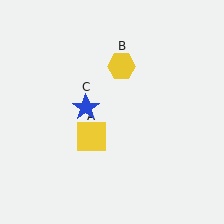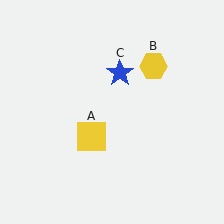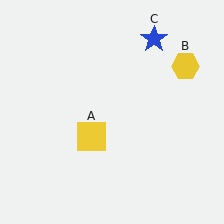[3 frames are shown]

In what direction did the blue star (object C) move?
The blue star (object C) moved up and to the right.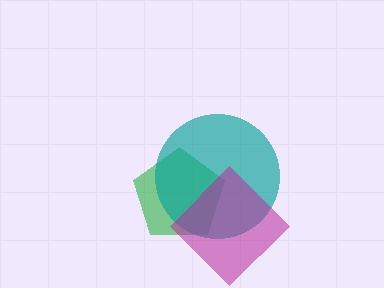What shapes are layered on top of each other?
The layered shapes are: a green pentagon, a teal circle, a magenta diamond.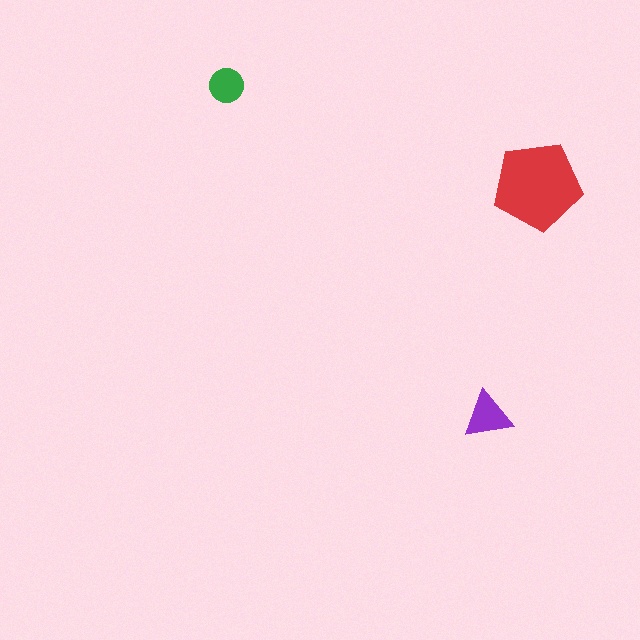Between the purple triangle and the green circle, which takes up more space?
The purple triangle.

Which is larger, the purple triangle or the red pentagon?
The red pentagon.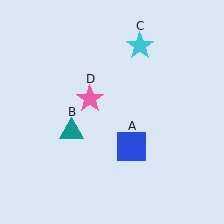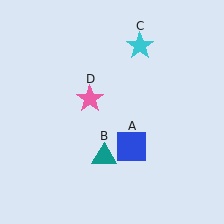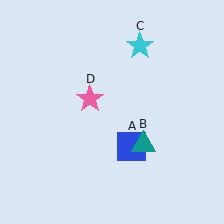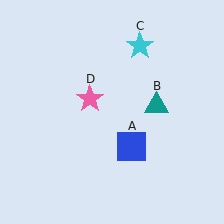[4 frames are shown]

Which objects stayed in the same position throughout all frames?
Blue square (object A) and cyan star (object C) and pink star (object D) remained stationary.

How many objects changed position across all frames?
1 object changed position: teal triangle (object B).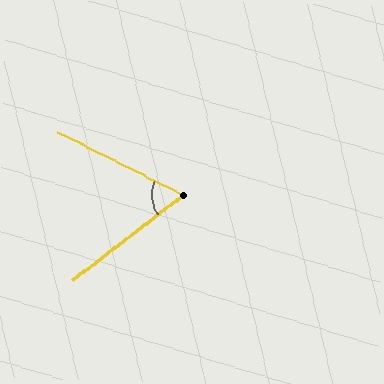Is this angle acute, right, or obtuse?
It is acute.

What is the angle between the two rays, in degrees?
Approximately 64 degrees.